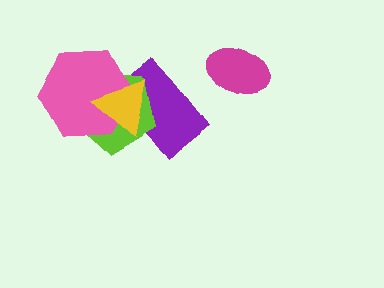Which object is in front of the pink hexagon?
The yellow triangle is in front of the pink hexagon.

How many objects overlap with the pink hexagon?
3 objects overlap with the pink hexagon.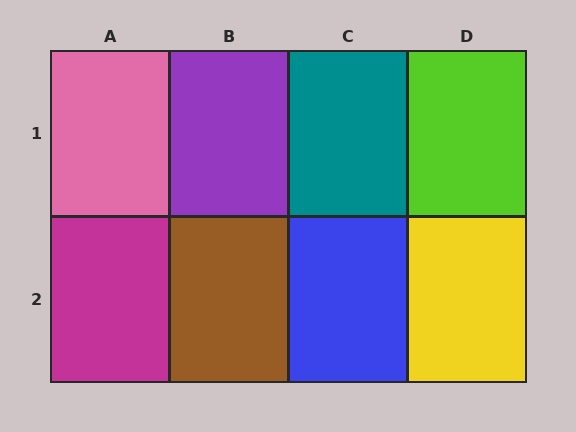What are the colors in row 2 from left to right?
Magenta, brown, blue, yellow.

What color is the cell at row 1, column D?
Lime.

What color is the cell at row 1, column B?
Purple.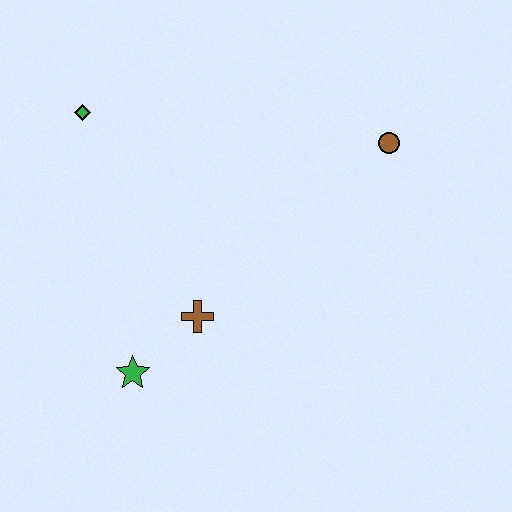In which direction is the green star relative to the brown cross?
The green star is to the left of the brown cross.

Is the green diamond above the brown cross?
Yes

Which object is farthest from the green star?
The brown circle is farthest from the green star.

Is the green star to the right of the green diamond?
Yes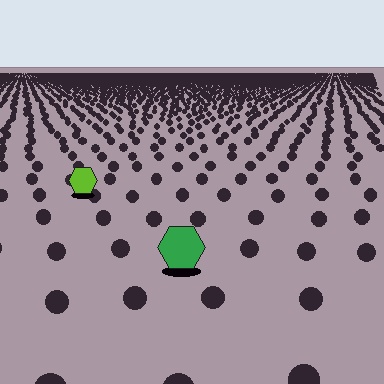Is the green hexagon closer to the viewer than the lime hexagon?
Yes. The green hexagon is closer — you can tell from the texture gradient: the ground texture is coarser near it.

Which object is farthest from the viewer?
The lime hexagon is farthest from the viewer. It appears smaller and the ground texture around it is denser.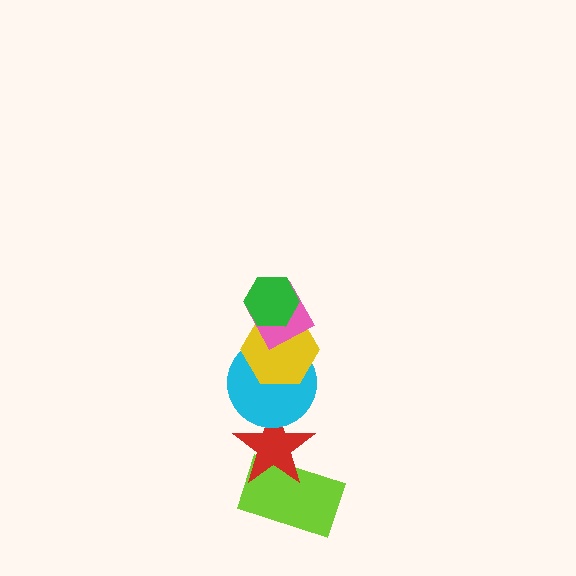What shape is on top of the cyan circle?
The yellow hexagon is on top of the cyan circle.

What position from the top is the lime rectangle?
The lime rectangle is 6th from the top.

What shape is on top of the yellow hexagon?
The pink diamond is on top of the yellow hexagon.